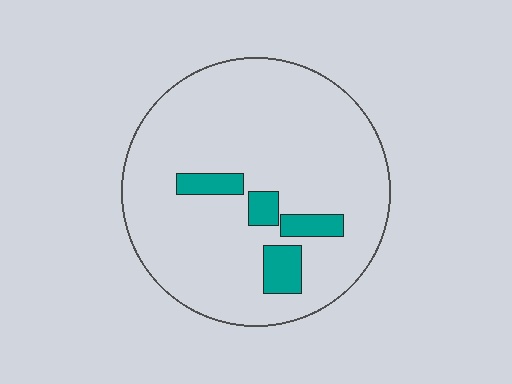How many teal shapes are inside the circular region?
4.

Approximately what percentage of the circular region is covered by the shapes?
Approximately 10%.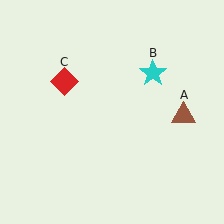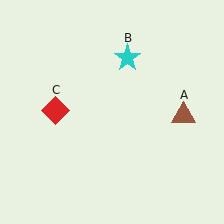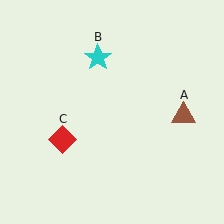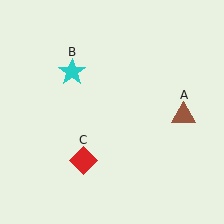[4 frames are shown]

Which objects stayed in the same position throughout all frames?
Brown triangle (object A) remained stationary.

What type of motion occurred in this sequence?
The cyan star (object B), red diamond (object C) rotated counterclockwise around the center of the scene.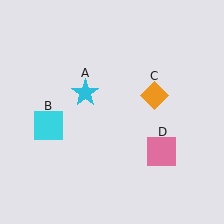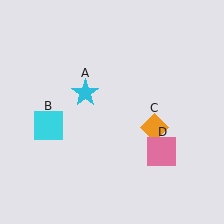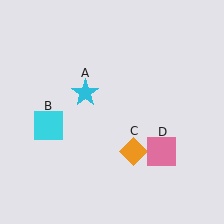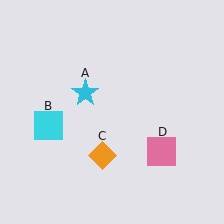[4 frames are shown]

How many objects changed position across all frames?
1 object changed position: orange diamond (object C).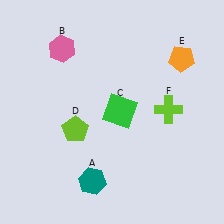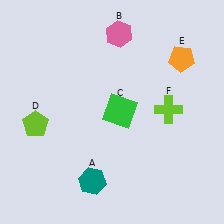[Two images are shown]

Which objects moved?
The objects that moved are: the pink hexagon (B), the lime pentagon (D).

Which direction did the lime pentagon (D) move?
The lime pentagon (D) moved left.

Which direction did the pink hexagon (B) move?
The pink hexagon (B) moved right.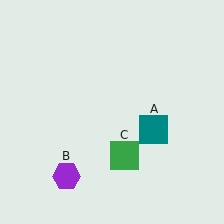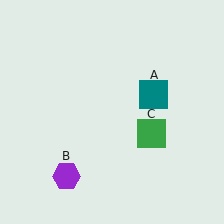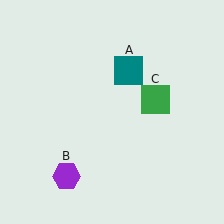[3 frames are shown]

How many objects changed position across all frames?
2 objects changed position: teal square (object A), green square (object C).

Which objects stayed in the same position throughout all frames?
Purple hexagon (object B) remained stationary.